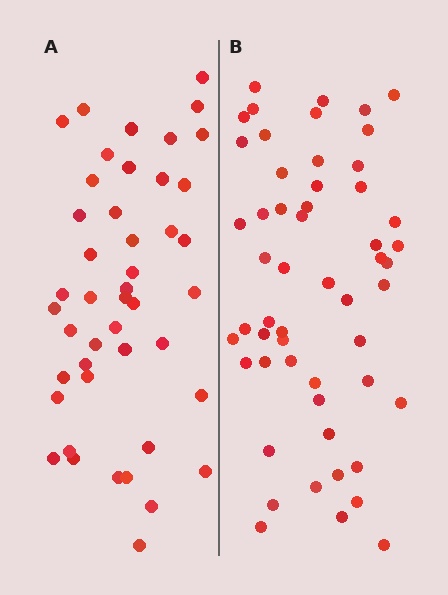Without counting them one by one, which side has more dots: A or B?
Region B (the right region) has more dots.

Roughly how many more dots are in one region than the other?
Region B has roughly 8 or so more dots than region A.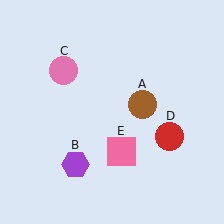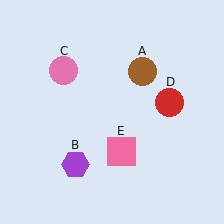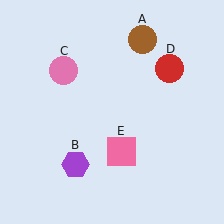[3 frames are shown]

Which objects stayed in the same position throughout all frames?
Purple hexagon (object B) and pink circle (object C) and pink square (object E) remained stationary.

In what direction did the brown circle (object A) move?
The brown circle (object A) moved up.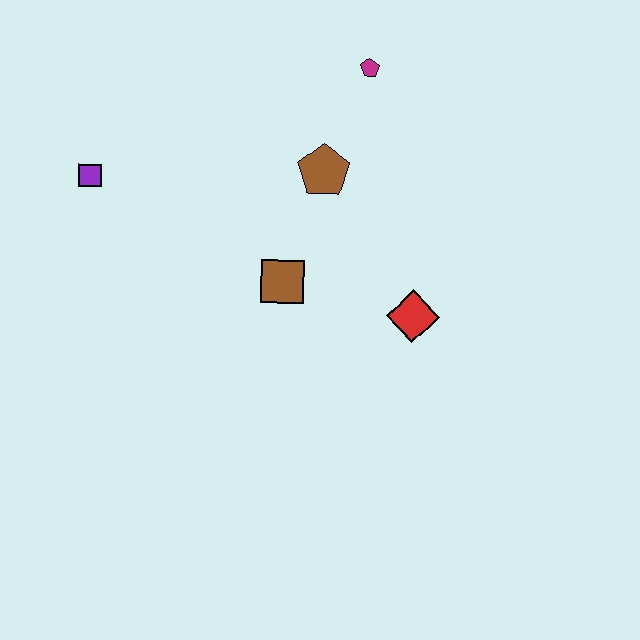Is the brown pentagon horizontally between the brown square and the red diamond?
Yes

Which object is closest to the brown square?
The brown pentagon is closest to the brown square.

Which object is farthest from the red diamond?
The purple square is farthest from the red diamond.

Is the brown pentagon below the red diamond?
No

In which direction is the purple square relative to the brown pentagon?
The purple square is to the left of the brown pentagon.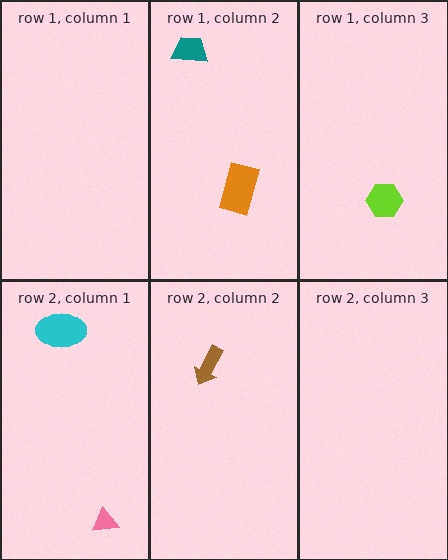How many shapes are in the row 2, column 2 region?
1.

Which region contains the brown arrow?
The row 2, column 2 region.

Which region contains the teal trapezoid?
The row 1, column 2 region.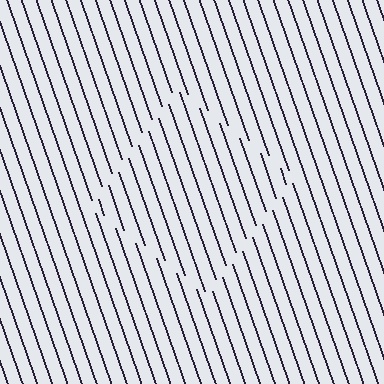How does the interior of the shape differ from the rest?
The interior of the shape contains the same grating, shifted by half a period — the contour is defined by the phase discontinuity where line-ends from the inner and outer gratings abut.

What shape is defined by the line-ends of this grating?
An illusory square. The interior of the shape contains the same grating, shifted by half a period — the contour is defined by the phase discontinuity where line-ends from the inner and outer gratings abut.